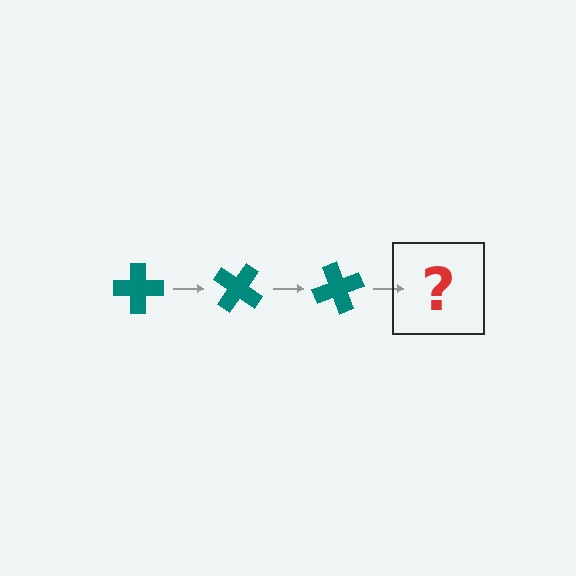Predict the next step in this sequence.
The next step is a teal cross rotated 105 degrees.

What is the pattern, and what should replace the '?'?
The pattern is that the cross rotates 35 degrees each step. The '?' should be a teal cross rotated 105 degrees.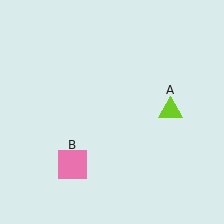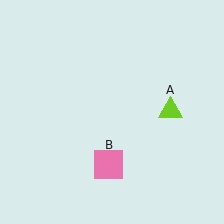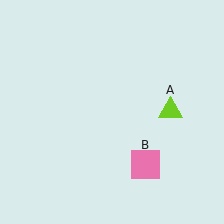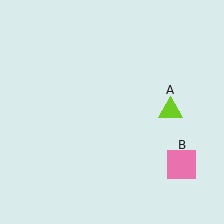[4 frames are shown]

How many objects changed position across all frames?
1 object changed position: pink square (object B).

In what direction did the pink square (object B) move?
The pink square (object B) moved right.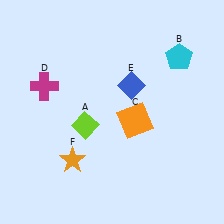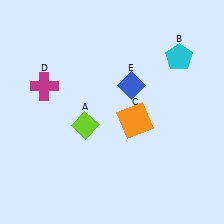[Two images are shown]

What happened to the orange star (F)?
The orange star (F) was removed in Image 2. It was in the bottom-left area of Image 1.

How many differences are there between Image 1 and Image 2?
There is 1 difference between the two images.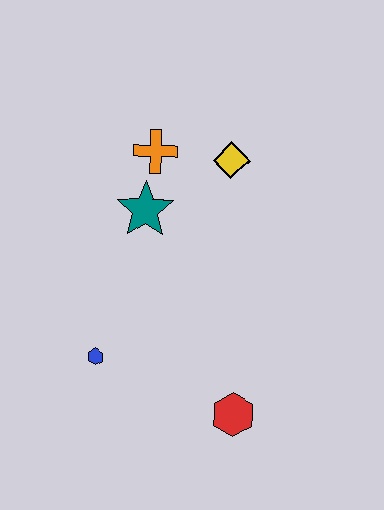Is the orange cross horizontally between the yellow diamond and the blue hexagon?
Yes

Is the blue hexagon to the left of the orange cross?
Yes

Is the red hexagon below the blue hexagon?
Yes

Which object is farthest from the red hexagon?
The orange cross is farthest from the red hexagon.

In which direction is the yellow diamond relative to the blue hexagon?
The yellow diamond is above the blue hexagon.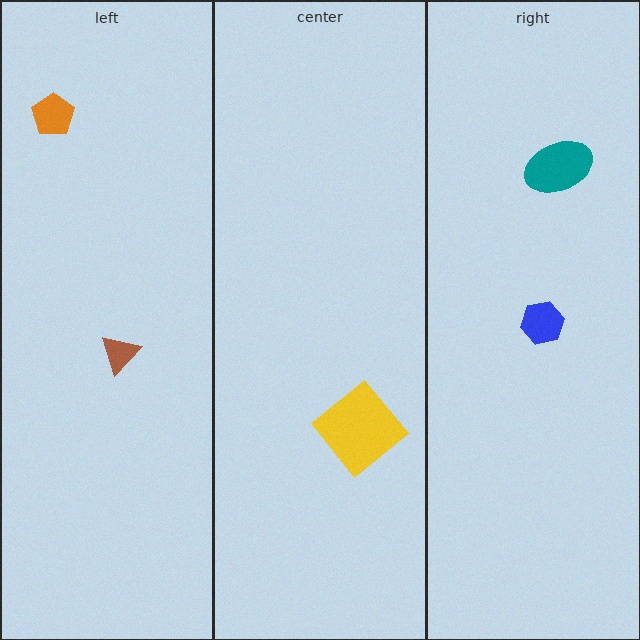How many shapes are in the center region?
1.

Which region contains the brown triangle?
The left region.